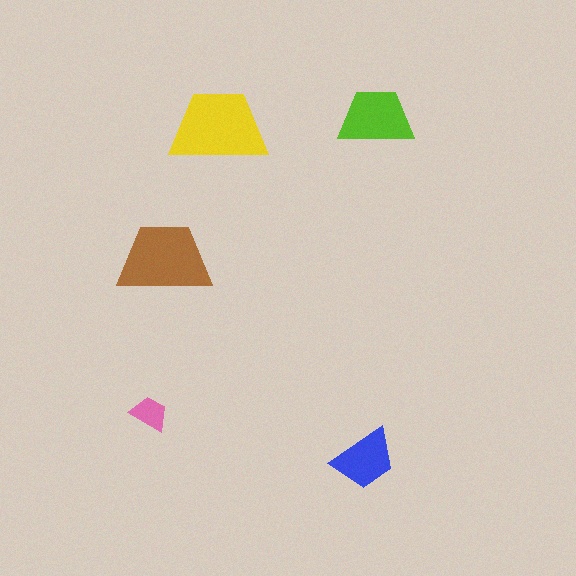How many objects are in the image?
There are 5 objects in the image.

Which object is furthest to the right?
The lime trapezoid is rightmost.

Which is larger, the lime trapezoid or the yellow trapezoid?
The yellow one.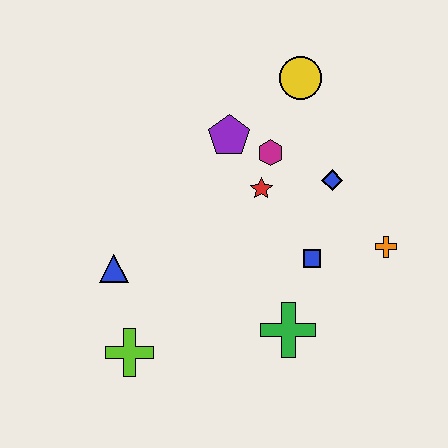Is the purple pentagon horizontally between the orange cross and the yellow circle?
No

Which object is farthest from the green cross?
The yellow circle is farthest from the green cross.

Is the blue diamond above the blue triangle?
Yes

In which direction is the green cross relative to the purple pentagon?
The green cross is below the purple pentagon.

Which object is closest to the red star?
The magenta hexagon is closest to the red star.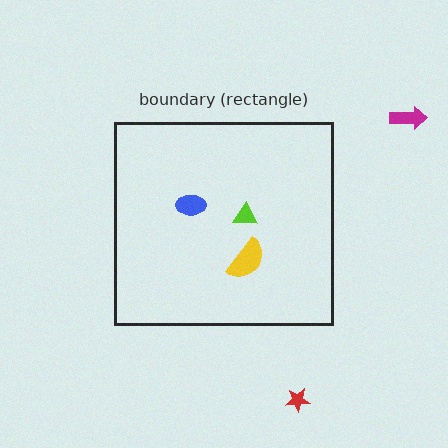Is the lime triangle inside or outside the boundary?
Inside.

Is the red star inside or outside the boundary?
Outside.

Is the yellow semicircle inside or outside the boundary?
Inside.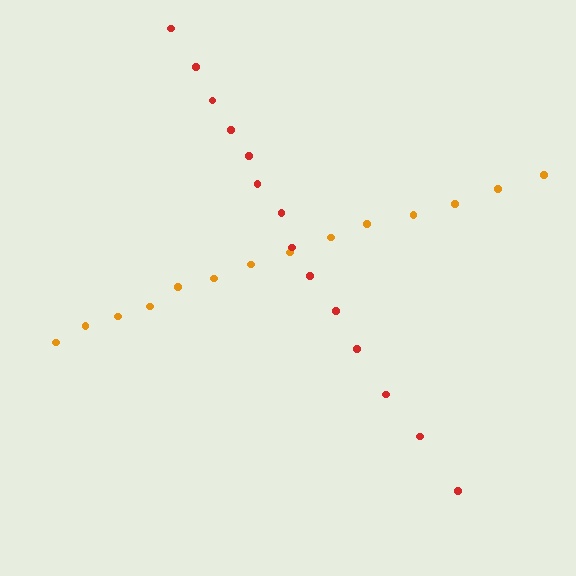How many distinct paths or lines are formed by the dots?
There are 2 distinct paths.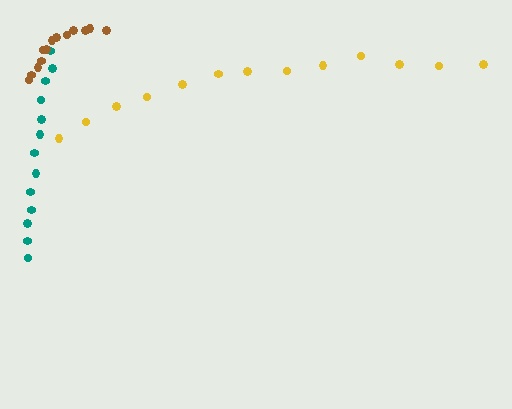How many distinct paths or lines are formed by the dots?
There are 3 distinct paths.